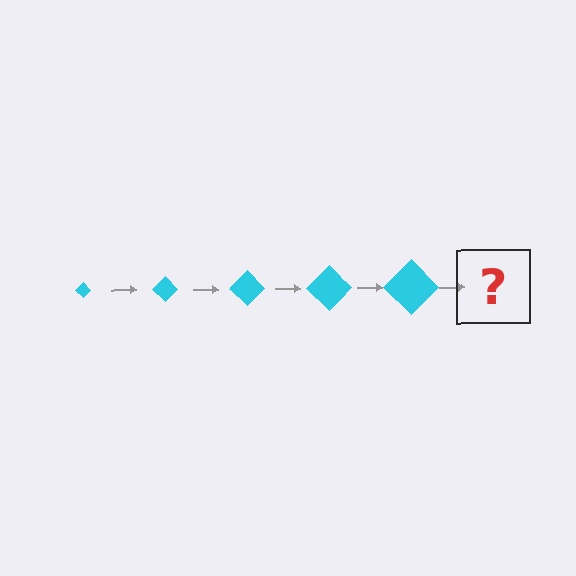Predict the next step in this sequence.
The next step is a cyan diamond, larger than the previous one.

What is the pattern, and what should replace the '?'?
The pattern is that the diamond gets progressively larger each step. The '?' should be a cyan diamond, larger than the previous one.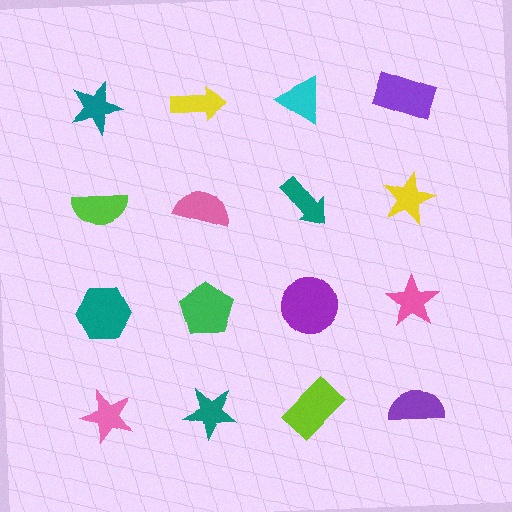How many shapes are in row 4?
4 shapes.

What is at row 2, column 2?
A pink semicircle.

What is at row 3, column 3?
A purple circle.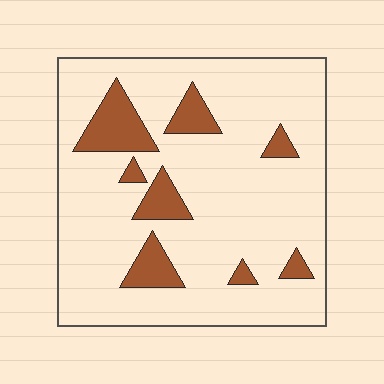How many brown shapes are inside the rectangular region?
8.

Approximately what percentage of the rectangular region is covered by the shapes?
Approximately 15%.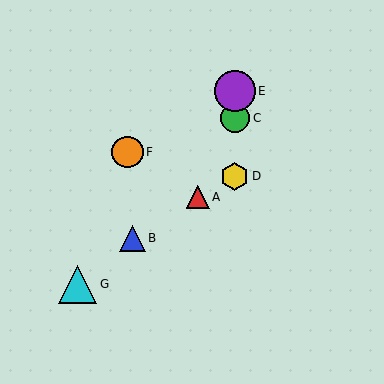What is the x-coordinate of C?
Object C is at x≈235.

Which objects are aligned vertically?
Objects C, D, E are aligned vertically.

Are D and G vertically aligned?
No, D is at x≈235 and G is at x≈78.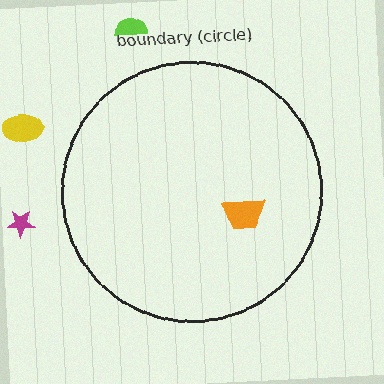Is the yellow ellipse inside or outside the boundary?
Outside.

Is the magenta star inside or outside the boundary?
Outside.